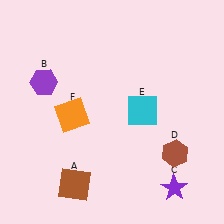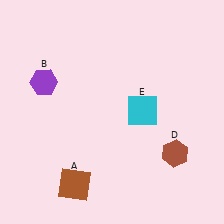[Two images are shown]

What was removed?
The purple star (C), the orange square (F) were removed in Image 2.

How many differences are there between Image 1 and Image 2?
There are 2 differences between the two images.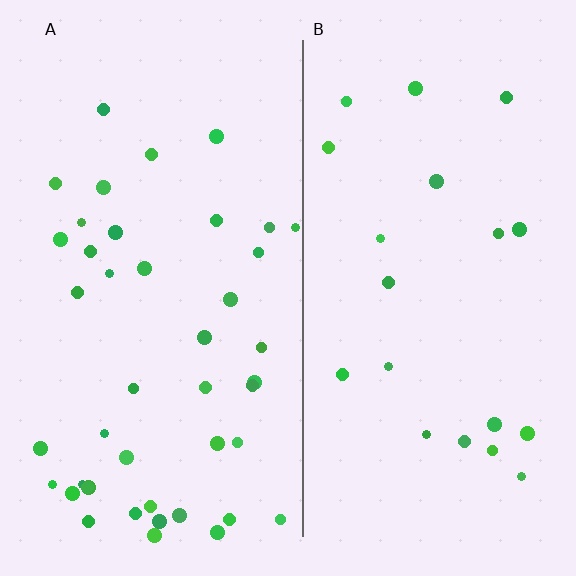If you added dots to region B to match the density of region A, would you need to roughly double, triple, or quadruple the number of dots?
Approximately double.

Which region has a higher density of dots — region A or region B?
A (the left).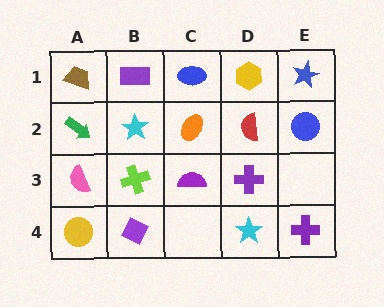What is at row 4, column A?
A yellow circle.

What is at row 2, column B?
A cyan star.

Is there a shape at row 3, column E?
No, that cell is empty.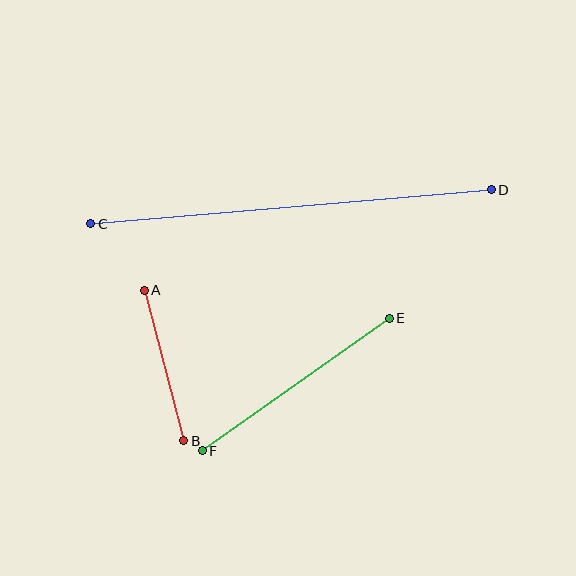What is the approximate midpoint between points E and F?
The midpoint is at approximately (296, 384) pixels.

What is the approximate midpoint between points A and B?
The midpoint is at approximately (164, 366) pixels.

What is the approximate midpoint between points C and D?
The midpoint is at approximately (291, 207) pixels.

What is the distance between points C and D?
The distance is approximately 402 pixels.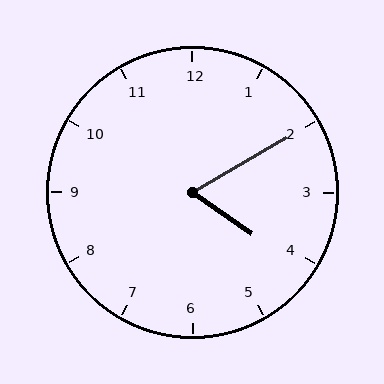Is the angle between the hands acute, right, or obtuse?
It is acute.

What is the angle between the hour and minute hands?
Approximately 65 degrees.